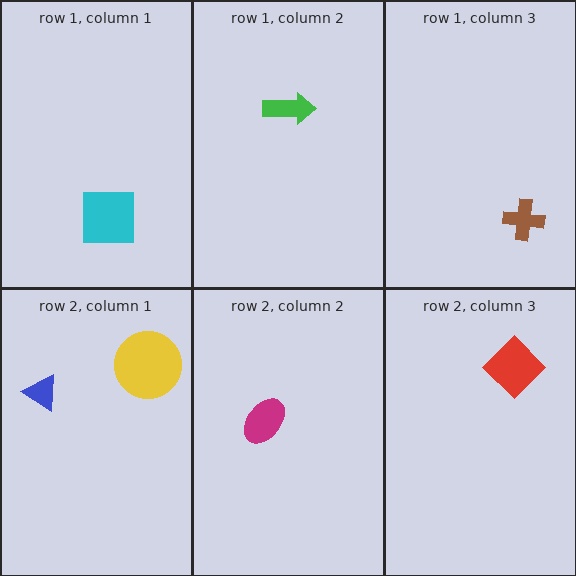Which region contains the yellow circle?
The row 2, column 1 region.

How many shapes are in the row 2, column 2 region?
1.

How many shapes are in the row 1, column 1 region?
1.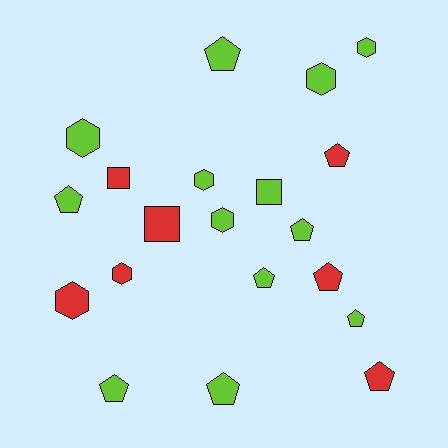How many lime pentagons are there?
There are 7 lime pentagons.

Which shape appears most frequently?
Pentagon, with 10 objects.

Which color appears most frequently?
Lime, with 13 objects.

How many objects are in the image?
There are 20 objects.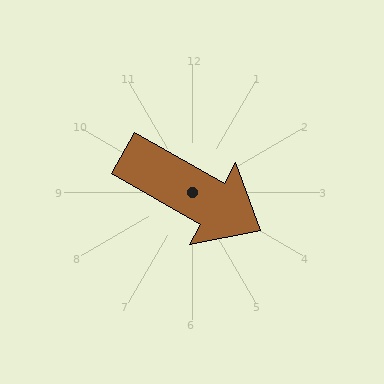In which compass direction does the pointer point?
Southeast.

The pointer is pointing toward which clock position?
Roughly 4 o'clock.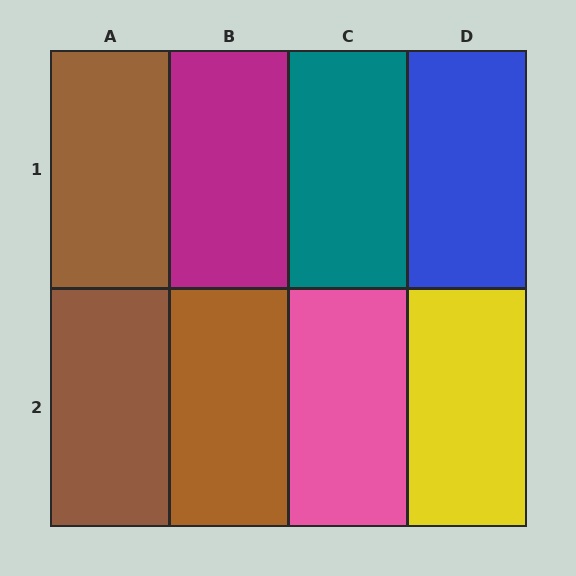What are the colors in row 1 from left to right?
Brown, magenta, teal, blue.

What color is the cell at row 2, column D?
Yellow.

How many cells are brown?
3 cells are brown.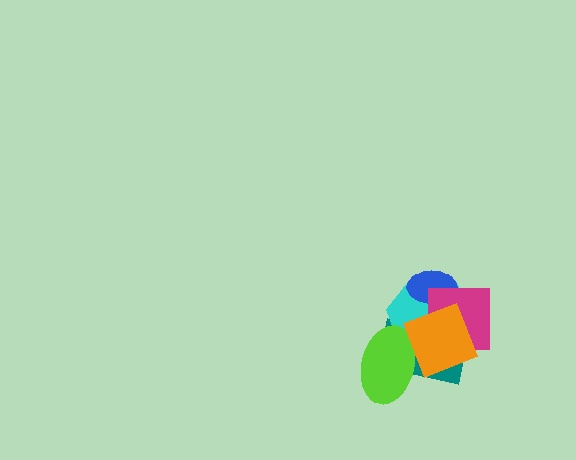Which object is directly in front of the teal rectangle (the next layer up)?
The cyan hexagon is directly in front of the teal rectangle.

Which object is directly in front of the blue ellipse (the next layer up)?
The magenta square is directly in front of the blue ellipse.